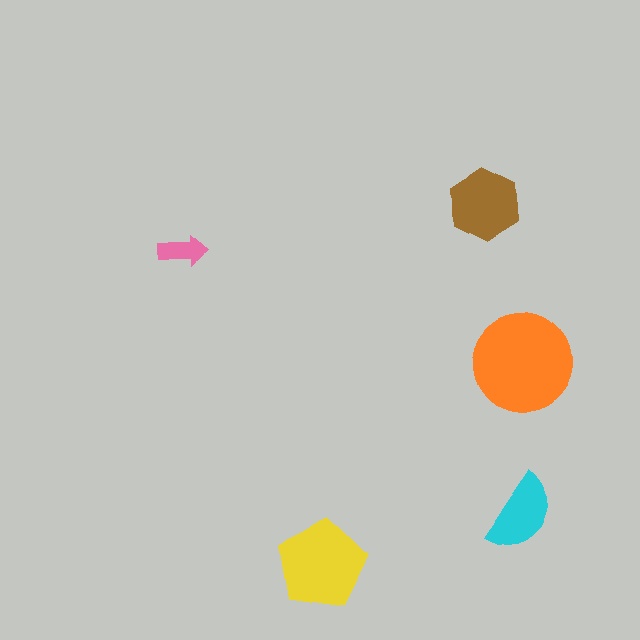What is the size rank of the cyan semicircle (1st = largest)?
4th.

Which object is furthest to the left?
The pink arrow is leftmost.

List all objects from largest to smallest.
The orange circle, the yellow pentagon, the brown hexagon, the cyan semicircle, the pink arrow.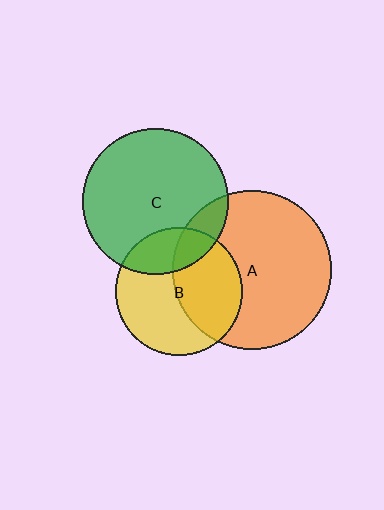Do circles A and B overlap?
Yes.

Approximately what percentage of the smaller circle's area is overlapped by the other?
Approximately 45%.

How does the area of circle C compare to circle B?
Approximately 1.3 times.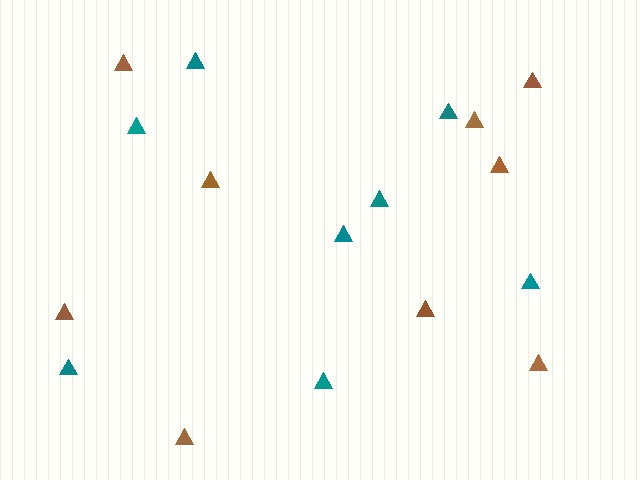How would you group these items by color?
There are 2 groups: one group of brown triangles (9) and one group of teal triangles (8).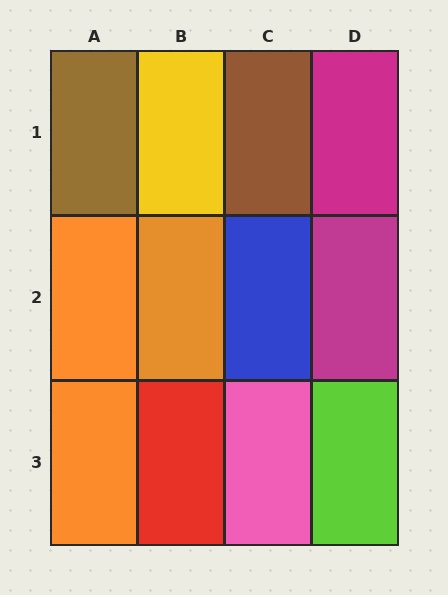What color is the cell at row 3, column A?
Orange.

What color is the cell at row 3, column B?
Red.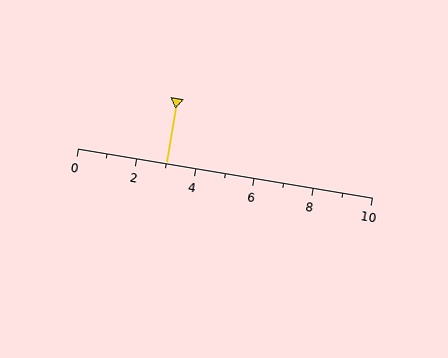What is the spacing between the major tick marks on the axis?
The major ticks are spaced 2 apart.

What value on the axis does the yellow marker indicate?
The marker indicates approximately 3.